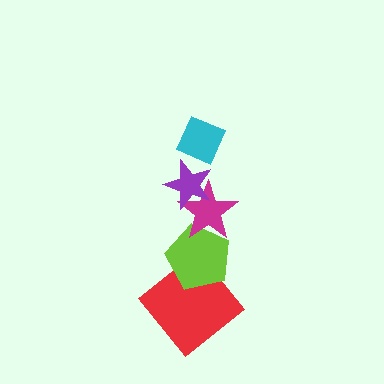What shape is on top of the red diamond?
The lime pentagon is on top of the red diamond.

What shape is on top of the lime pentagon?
The magenta star is on top of the lime pentagon.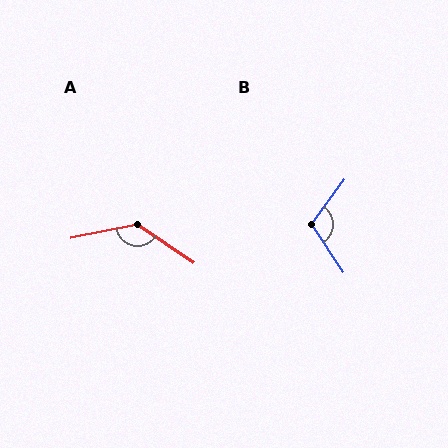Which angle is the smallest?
B, at approximately 110 degrees.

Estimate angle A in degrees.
Approximately 135 degrees.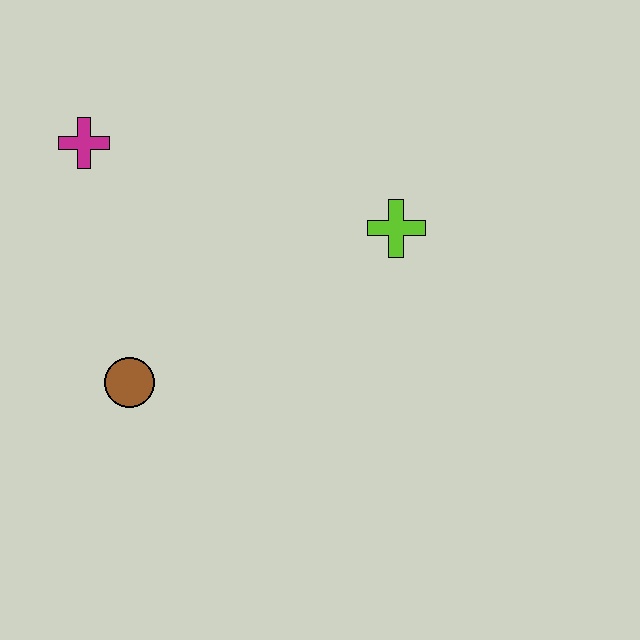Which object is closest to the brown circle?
The magenta cross is closest to the brown circle.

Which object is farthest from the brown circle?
The lime cross is farthest from the brown circle.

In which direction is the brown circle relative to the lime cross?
The brown circle is to the left of the lime cross.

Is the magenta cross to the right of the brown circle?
No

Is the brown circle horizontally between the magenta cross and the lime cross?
Yes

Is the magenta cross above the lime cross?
Yes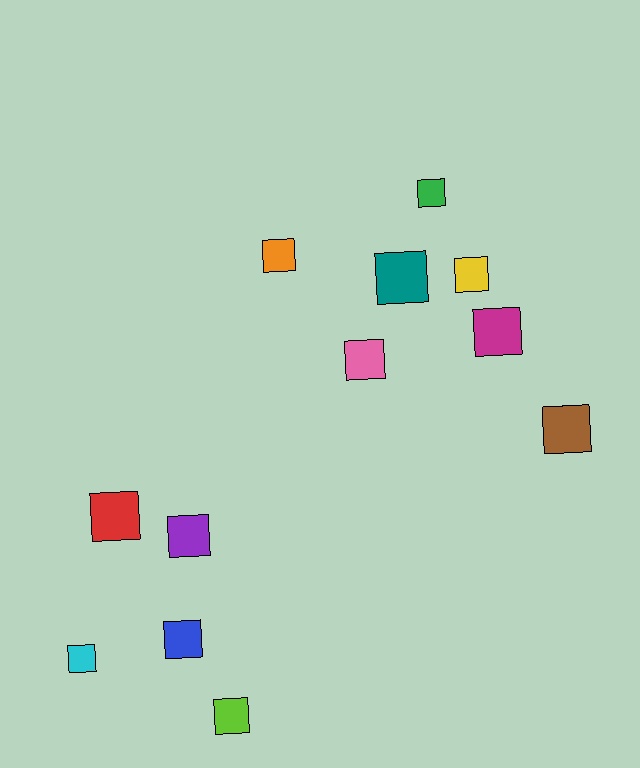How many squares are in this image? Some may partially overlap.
There are 12 squares.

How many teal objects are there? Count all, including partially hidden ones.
There is 1 teal object.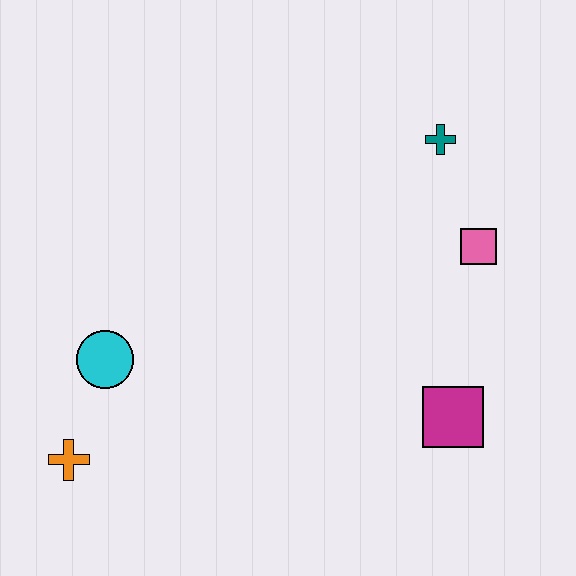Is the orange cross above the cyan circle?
No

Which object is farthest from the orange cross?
The teal cross is farthest from the orange cross.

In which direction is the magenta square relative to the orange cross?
The magenta square is to the right of the orange cross.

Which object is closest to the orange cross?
The cyan circle is closest to the orange cross.